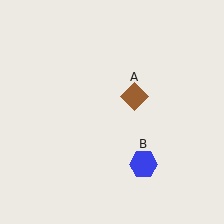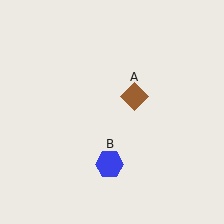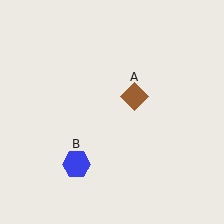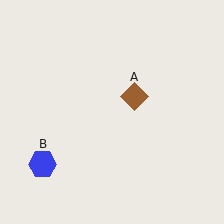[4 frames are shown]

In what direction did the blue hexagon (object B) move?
The blue hexagon (object B) moved left.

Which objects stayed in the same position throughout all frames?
Brown diamond (object A) remained stationary.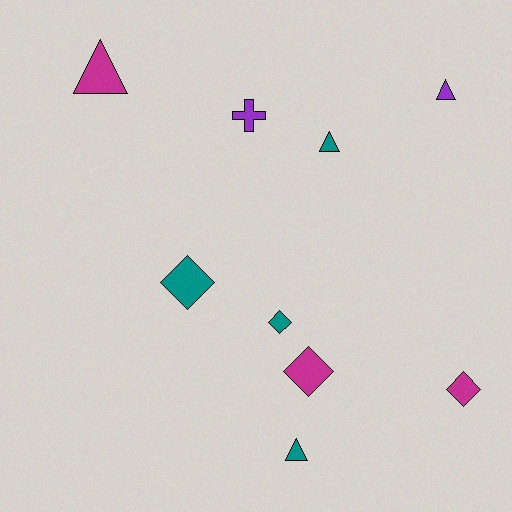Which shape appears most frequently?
Triangle, with 4 objects.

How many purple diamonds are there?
There are no purple diamonds.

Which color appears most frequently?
Teal, with 4 objects.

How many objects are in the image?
There are 9 objects.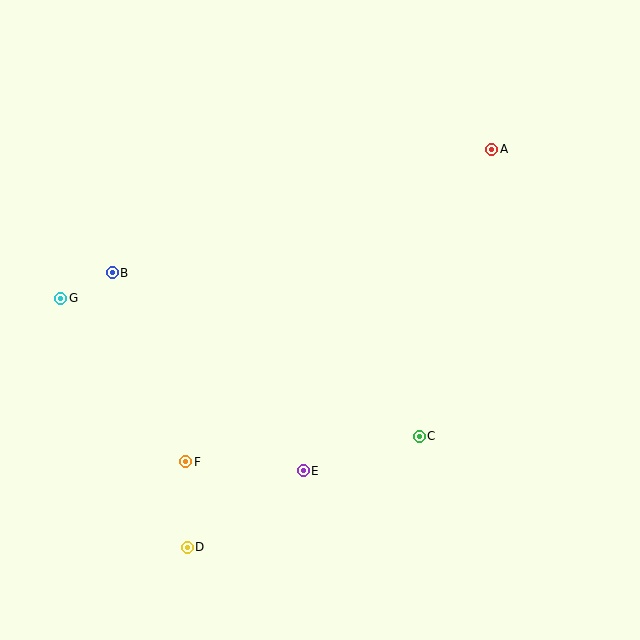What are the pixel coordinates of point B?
Point B is at (112, 273).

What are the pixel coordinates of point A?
Point A is at (492, 149).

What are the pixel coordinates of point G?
Point G is at (61, 298).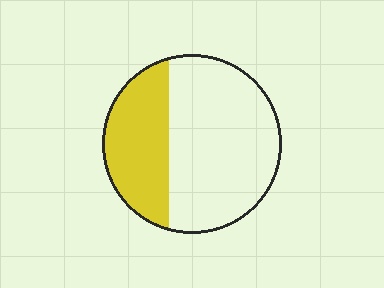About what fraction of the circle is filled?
About one third (1/3).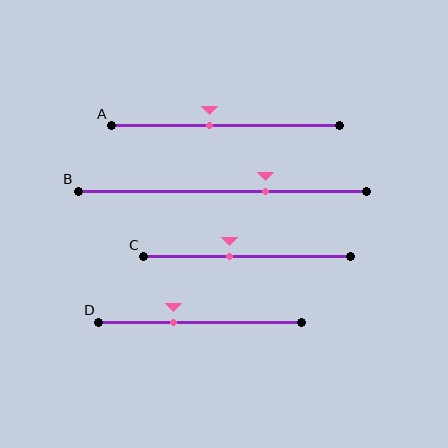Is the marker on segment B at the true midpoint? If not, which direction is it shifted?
No, the marker on segment B is shifted to the right by about 15% of the segment length.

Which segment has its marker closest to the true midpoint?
Segment A has its marker closest to the true midpoint.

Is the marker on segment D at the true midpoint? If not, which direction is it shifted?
No, the marker on segment D is shifted to the left by about 13% of the segment length.